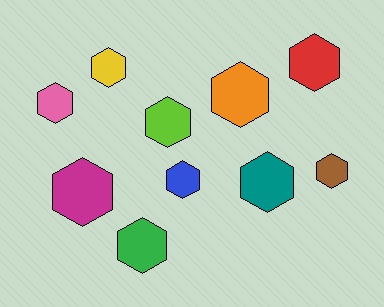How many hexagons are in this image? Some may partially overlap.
There are 10 hexagons.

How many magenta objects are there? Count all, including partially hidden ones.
There is 1 magenta object.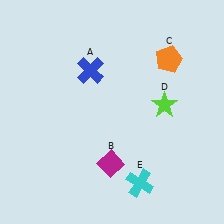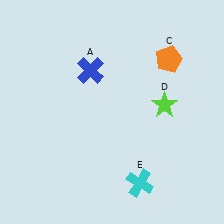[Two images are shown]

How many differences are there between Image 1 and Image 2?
There is 1 difference between the two images.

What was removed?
The magenta diamond (B) was removed in Image 2.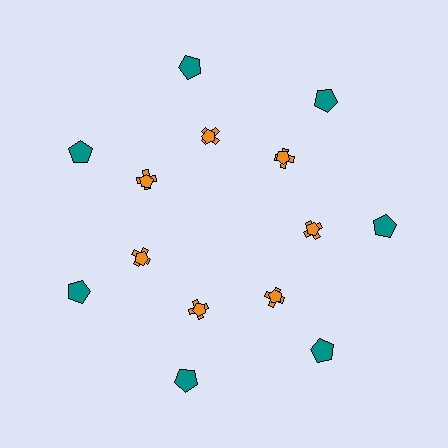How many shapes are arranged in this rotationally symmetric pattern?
There are 21 shapes, arranged in 7 groups of 3.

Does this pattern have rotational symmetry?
Yes, this pattern has 7-fold rotational symmetry. It looks the same after rotating 51 degrees around the center.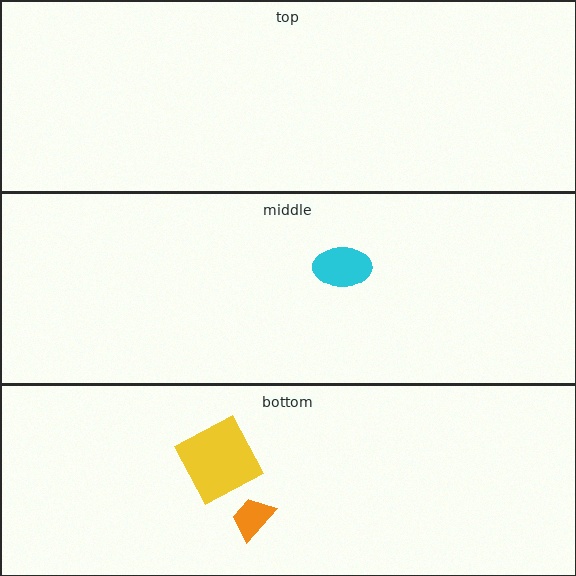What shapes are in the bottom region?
The orange trapezoid, the yellow square.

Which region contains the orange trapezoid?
The bottom region.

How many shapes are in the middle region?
1.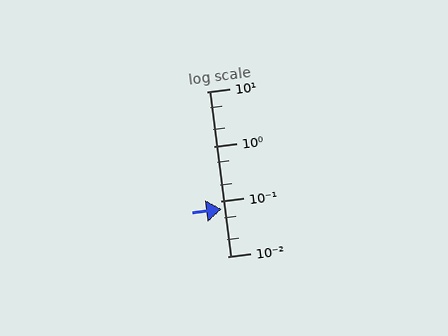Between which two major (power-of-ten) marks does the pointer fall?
The pointer is between 0.01 and 0.1.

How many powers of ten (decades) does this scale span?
The scale spans 3 decades, from 0.01 to 10.